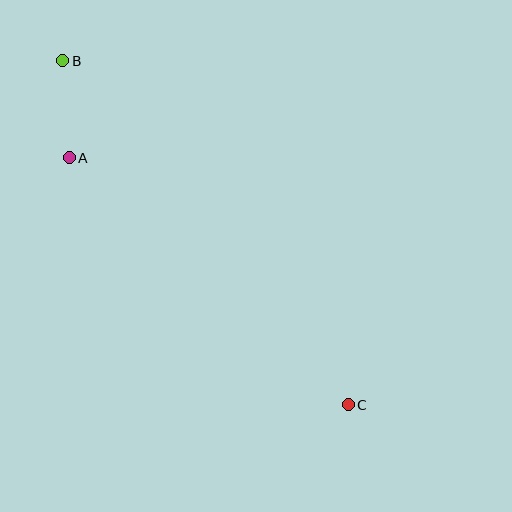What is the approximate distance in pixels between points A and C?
The distance between A and C is approximately 373 pixels.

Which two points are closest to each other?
Points A and B are closest to each other.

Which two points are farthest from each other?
Points B and C are farthest from each other.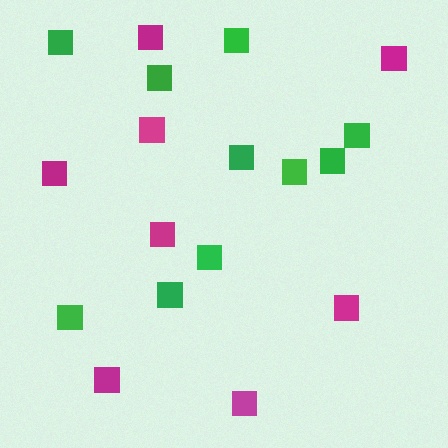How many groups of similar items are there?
There are 2 groups: one group of green squares (10) and one group of magenta squares (8).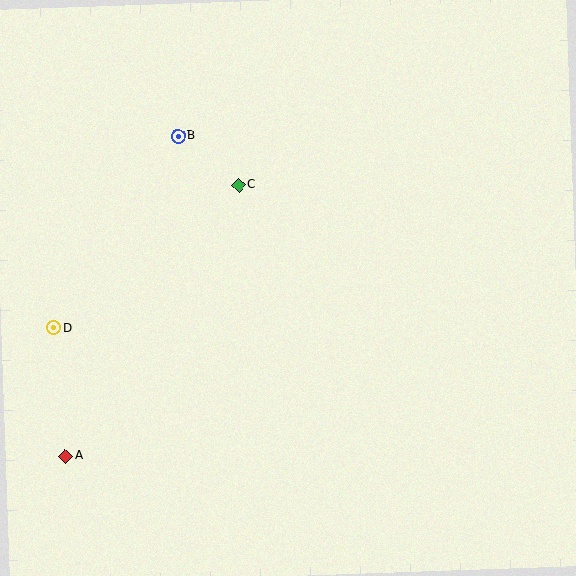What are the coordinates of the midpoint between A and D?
The midpoint between A and D is at (60, 392).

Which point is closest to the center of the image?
Point C at (239, 185) is closest to the center.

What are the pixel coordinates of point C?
Point C is at (239, 185).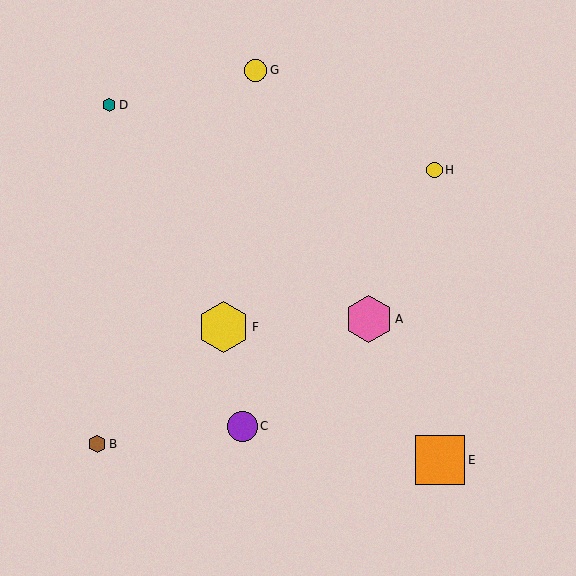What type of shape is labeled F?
Shape F is a yellow hexagon.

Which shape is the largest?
The yellow hexagon (labeled F) is the largest.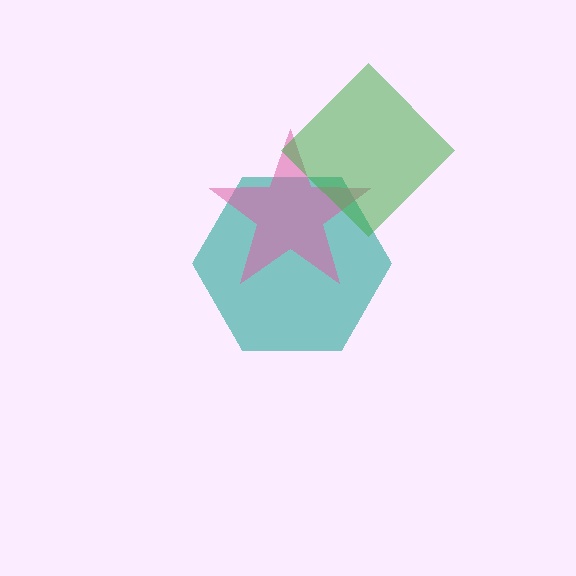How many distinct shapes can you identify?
There are 3 distinct shapes: a teal hexagon, a pink star, a green diamond.